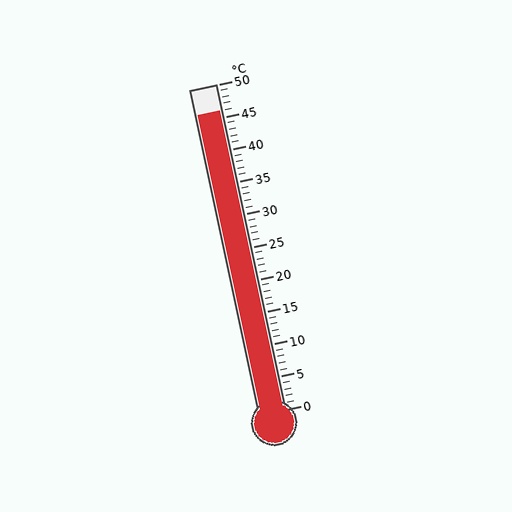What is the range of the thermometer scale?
The thermometer scale ranges from 0°C to 50°C.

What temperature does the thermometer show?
The thermometer shows approximately 46°C.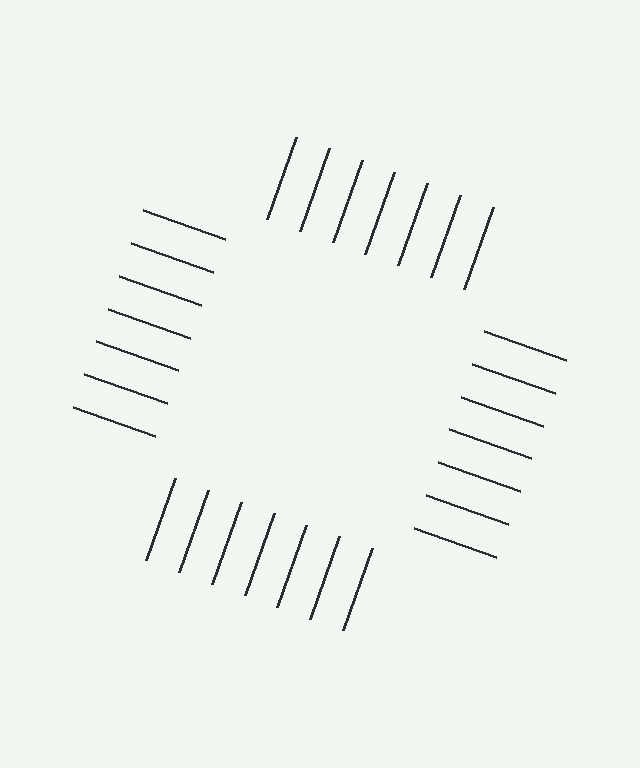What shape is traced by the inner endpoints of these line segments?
An illusory square — the line segments terminate on its edges but no continuous stroke is drawn.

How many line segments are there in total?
28 — 7 along each of the 4 edges.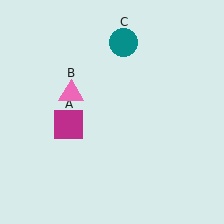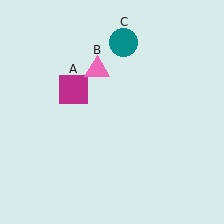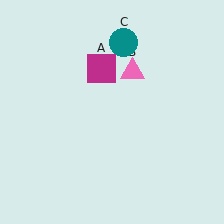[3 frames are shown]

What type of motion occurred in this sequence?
The magenta square (object A), pink triangle (object B) rotated clockwise around the center of the scene.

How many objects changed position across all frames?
2 objects changed position: magenta square (object A), pink triangle (object B).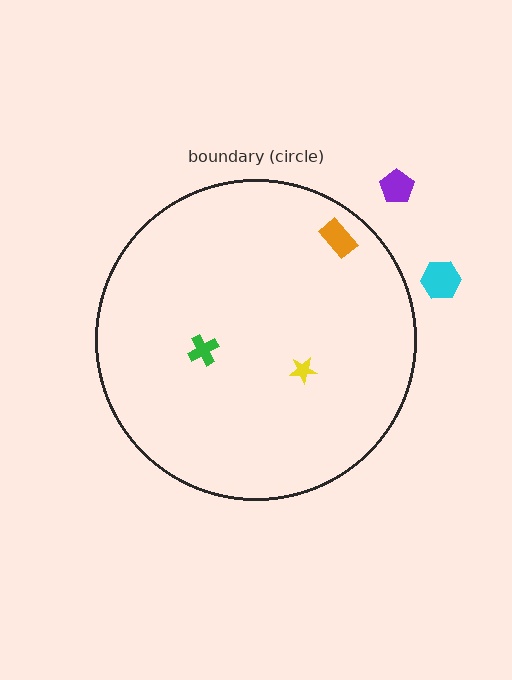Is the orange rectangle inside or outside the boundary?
Inside.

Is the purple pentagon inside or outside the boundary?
Outside.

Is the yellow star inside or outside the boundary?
Inside.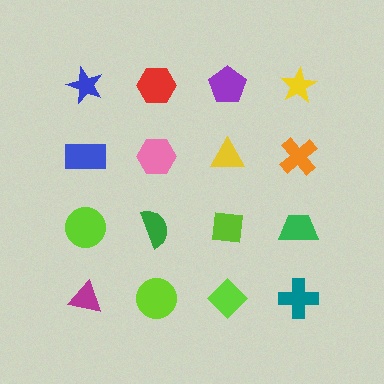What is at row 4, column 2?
A lime circle.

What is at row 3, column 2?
A green semicircle.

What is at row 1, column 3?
A purple pentagon.